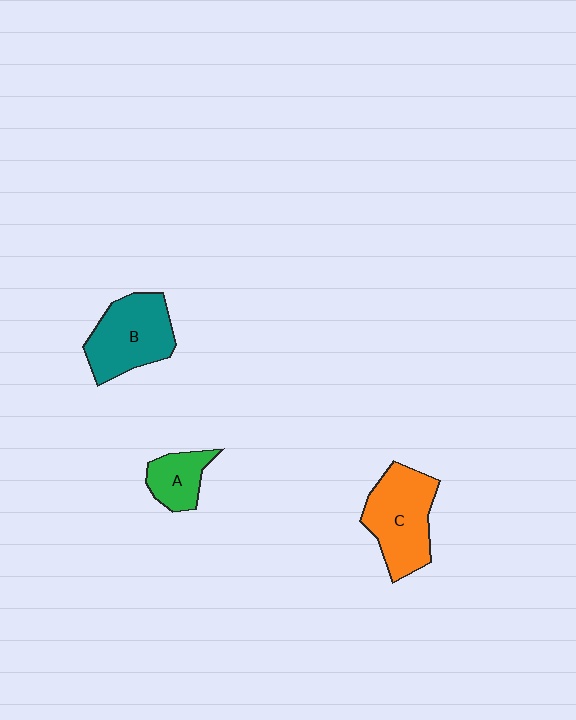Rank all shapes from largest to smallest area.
From largest to smallest: C (orange), B (teal), A (green).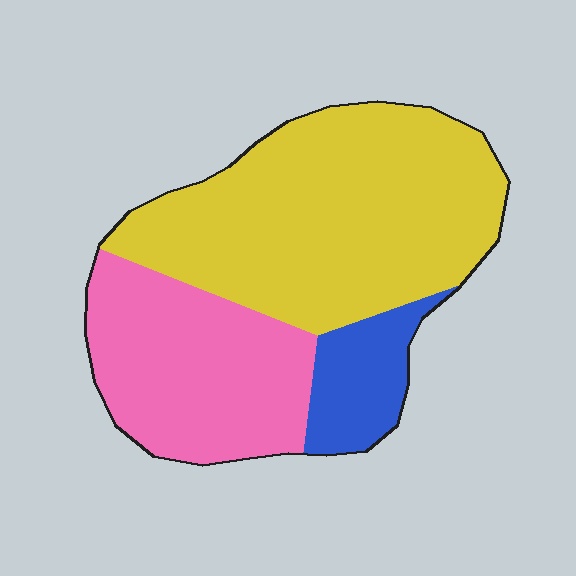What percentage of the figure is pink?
Pink covers 33% of the figure.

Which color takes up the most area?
Yellow, at roughly 55%.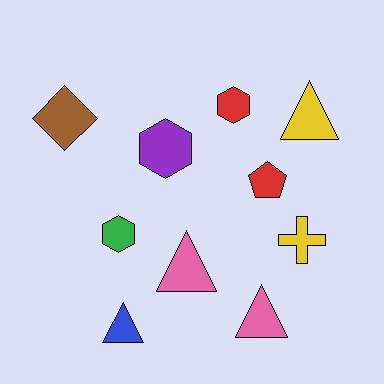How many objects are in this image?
There are 10 objects.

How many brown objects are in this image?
There is 1 brown object.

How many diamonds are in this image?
There is 1 diamond.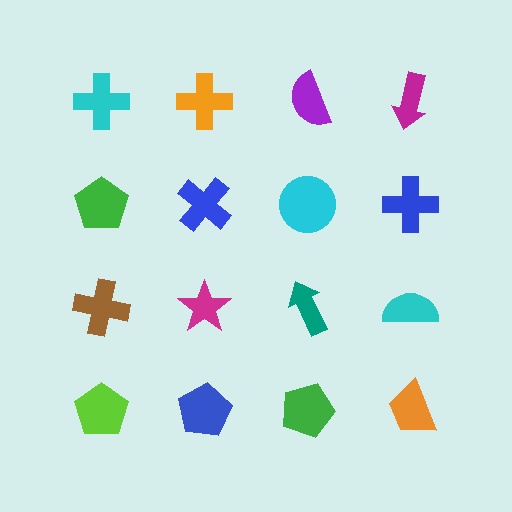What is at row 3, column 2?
A magenta star.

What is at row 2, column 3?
A cyan circle.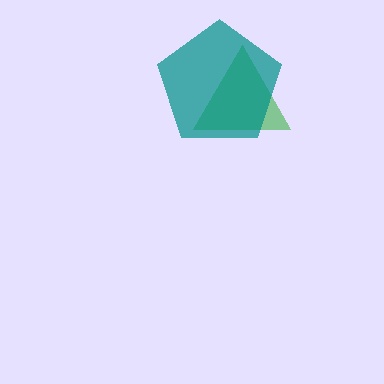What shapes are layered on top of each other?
The layered shapes are: a green triangle, a teal pentagon.